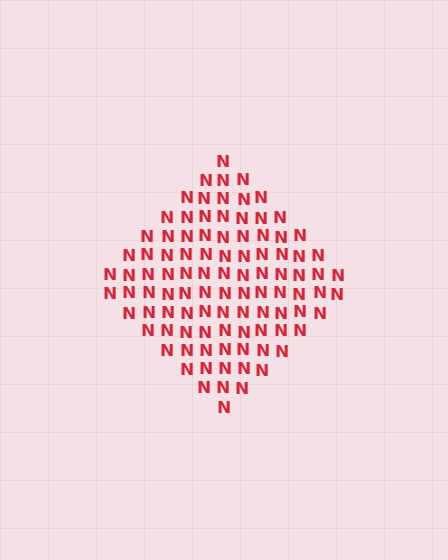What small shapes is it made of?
It is made of small letter N's.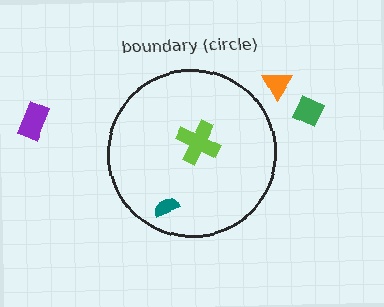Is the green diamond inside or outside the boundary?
Outside.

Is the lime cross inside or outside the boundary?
Inside.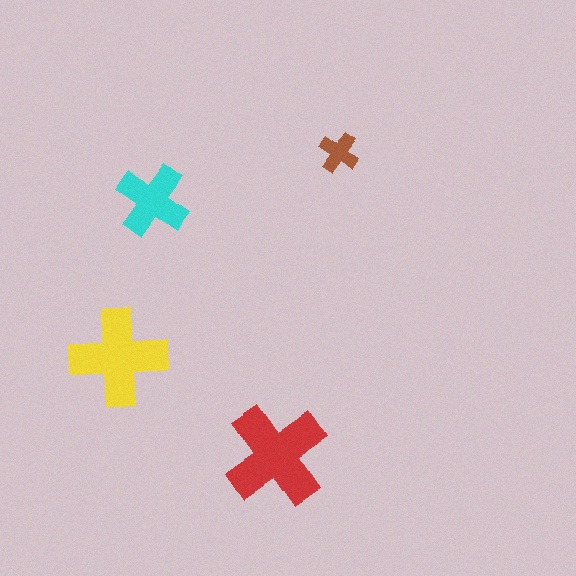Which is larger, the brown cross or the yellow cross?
The yellow one.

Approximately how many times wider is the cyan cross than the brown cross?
About 2 times wider.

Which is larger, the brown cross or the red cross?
The red one.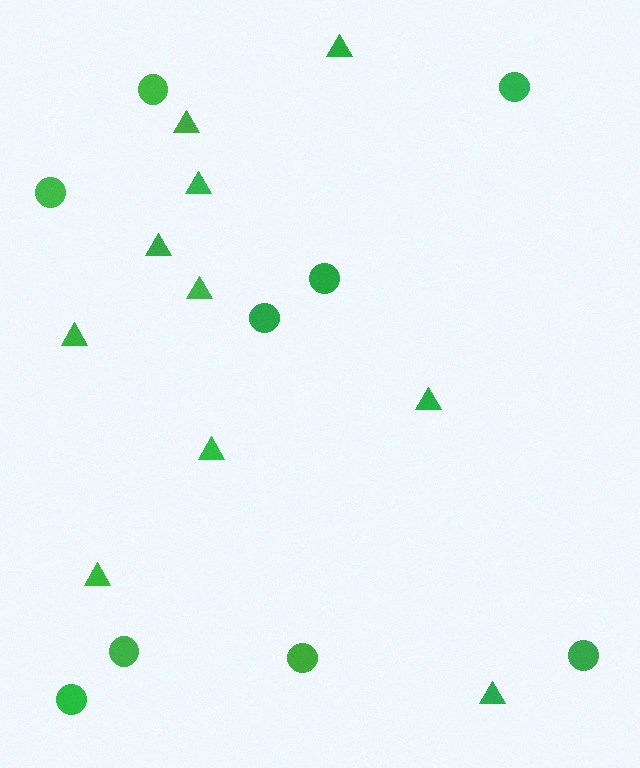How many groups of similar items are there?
There are 2 groups: one group of triangles (10) and one group of circles (9).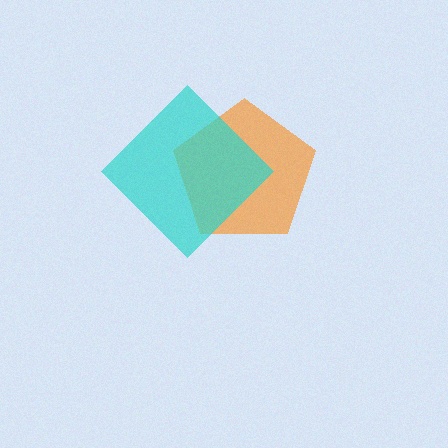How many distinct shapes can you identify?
There are 2 distinct shapes: an orange pentagon, a cyan diamond.